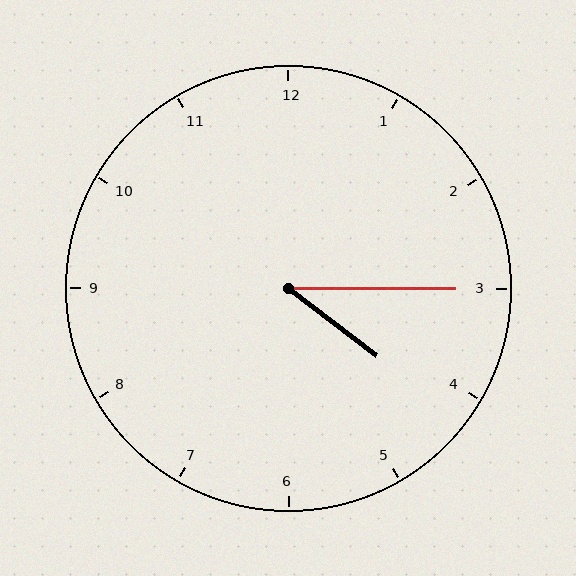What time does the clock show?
4:15.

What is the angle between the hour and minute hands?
Approximately 38 degrees.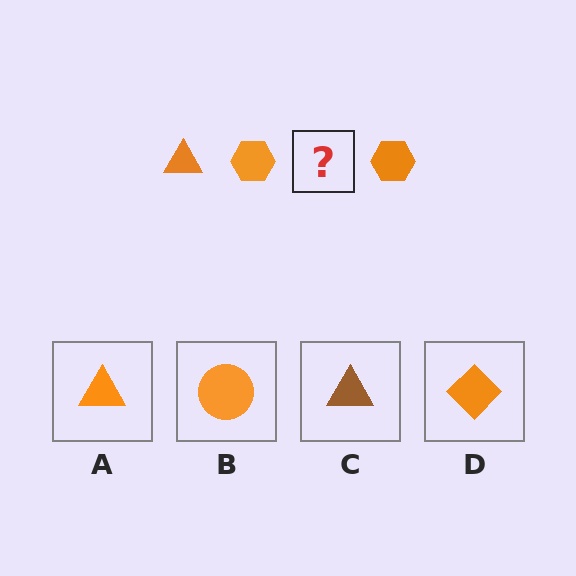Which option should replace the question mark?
Option A.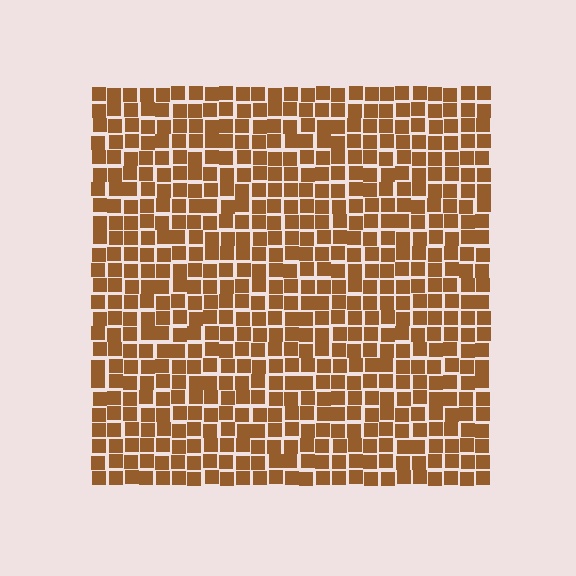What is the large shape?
The large shape is a square.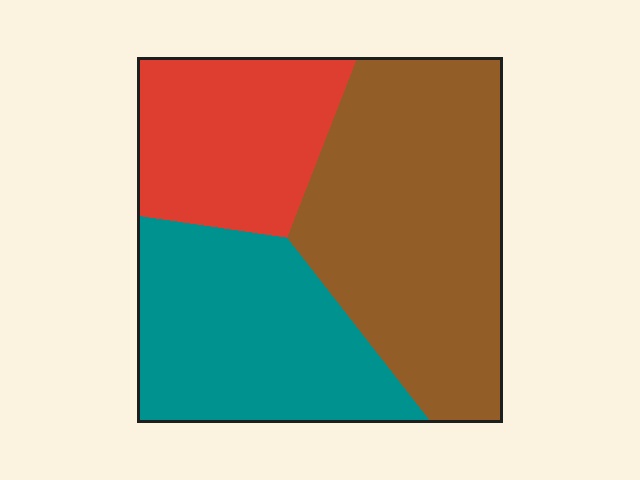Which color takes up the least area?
Red, at roughly 25%.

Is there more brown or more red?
Brown.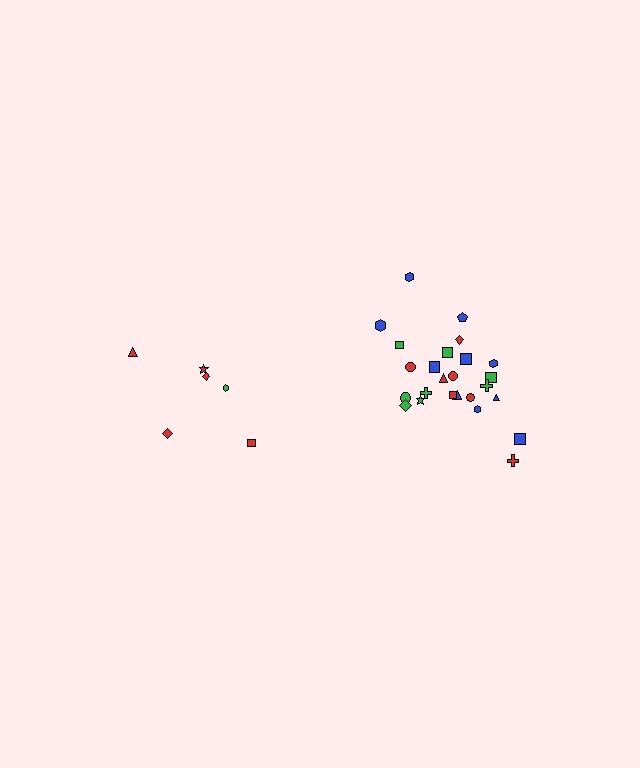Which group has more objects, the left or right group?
The right group.